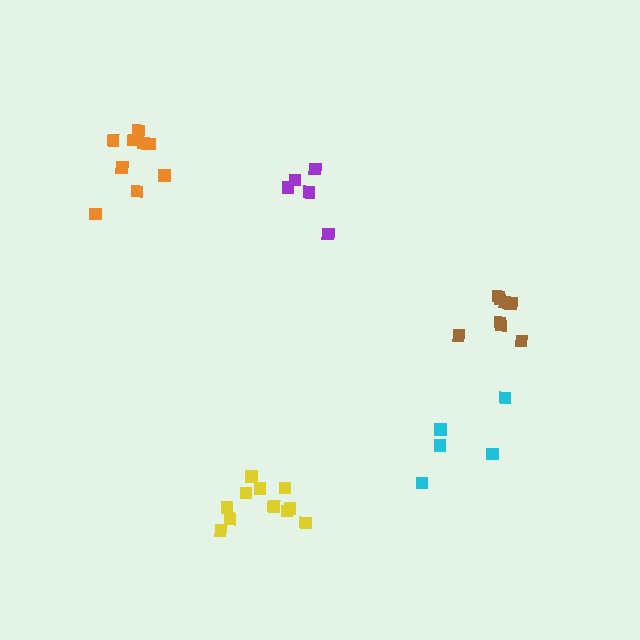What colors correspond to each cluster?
The clusters are colored: cyan, purple, yellow, orange, brown.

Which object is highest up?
The orange cluster is topmost.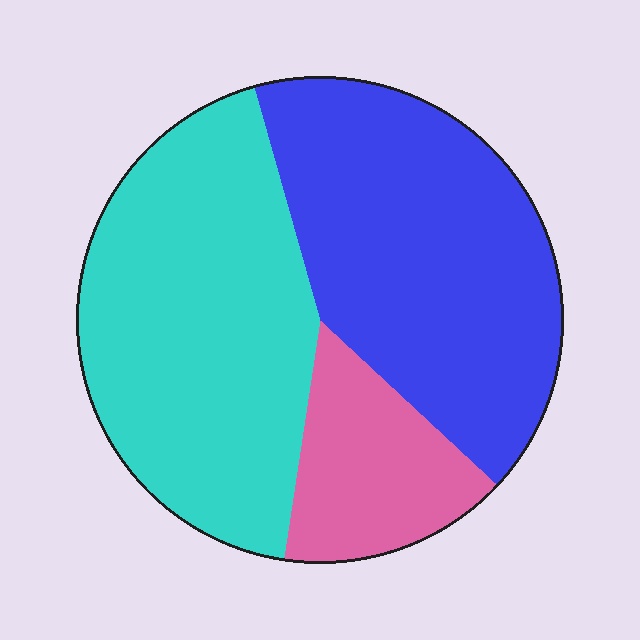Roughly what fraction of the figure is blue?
Blue covers around 40% of the figure.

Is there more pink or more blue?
Blue.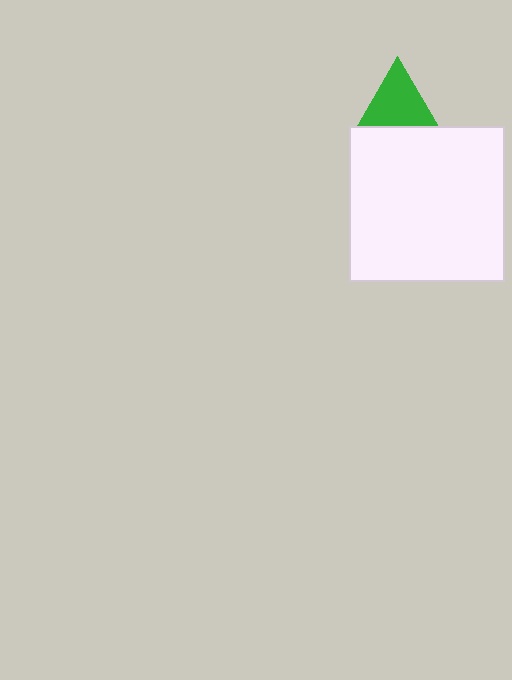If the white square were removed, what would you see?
You would see the complete green triangle.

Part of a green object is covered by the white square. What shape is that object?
It is a triangle.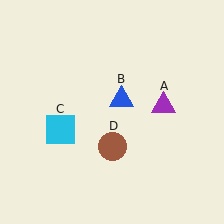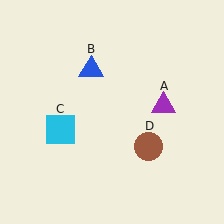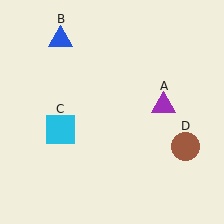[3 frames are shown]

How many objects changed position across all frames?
2 objects changed position: blue triangle (object B), brown circle (object D).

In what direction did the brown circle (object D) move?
The brown circle (object D) moved right.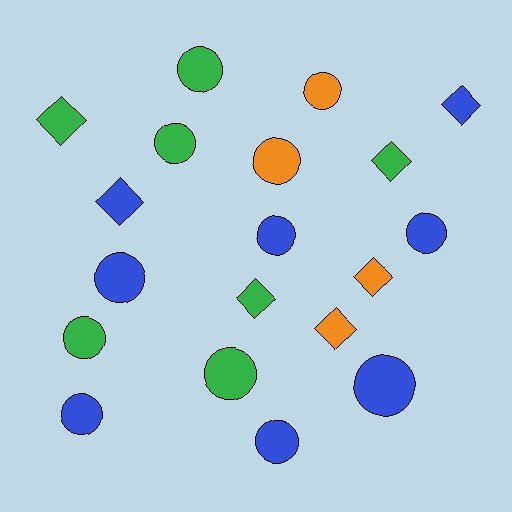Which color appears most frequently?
Blue, with 8 objects.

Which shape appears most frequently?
Circle, with 12 objects.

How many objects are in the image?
There are 19 objects.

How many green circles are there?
There are 4 green circles.